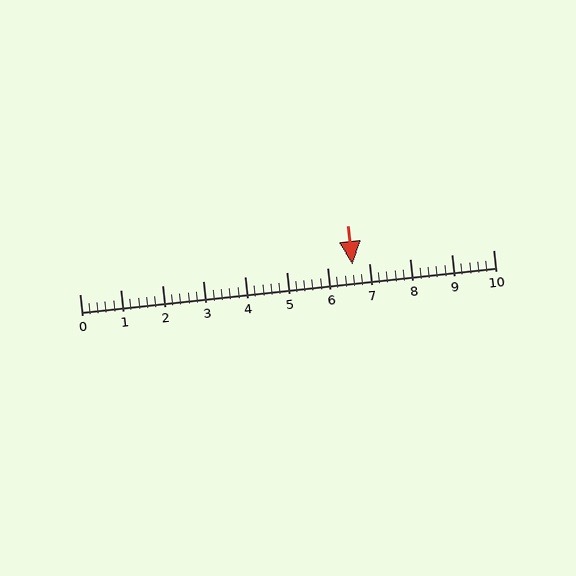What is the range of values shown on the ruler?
The ruler shows values from 0 to 10.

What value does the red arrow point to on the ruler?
The red arrow points to approximately 6.6.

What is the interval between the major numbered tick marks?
The major tick marks are spaced 1 units apart.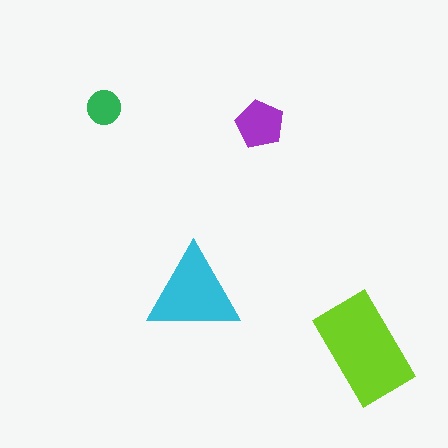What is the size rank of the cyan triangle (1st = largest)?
2nd.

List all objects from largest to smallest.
The lime rectangle, the cyan triangle, the purple pentagon, the green circle.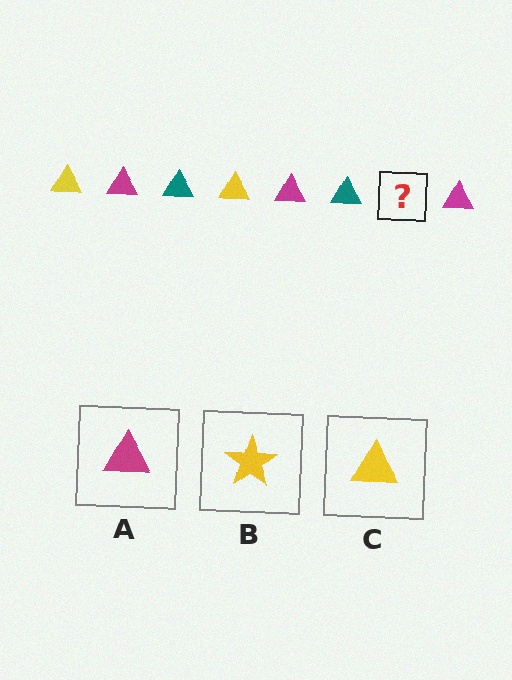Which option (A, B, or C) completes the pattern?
C.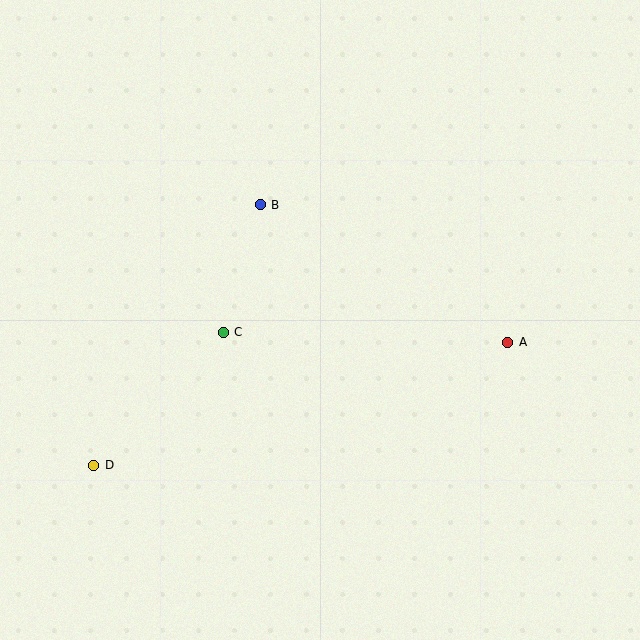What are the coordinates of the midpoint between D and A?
The midpoint between D and A is at (301, 404).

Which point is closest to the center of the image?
Point C at (223, 332) is closest to the center.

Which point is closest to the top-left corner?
Point B is closest to the top-left corner.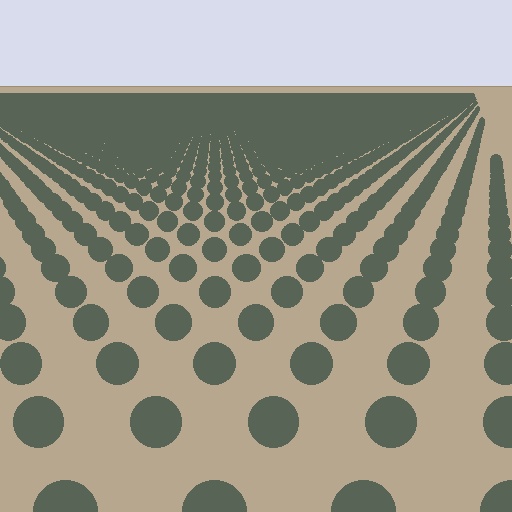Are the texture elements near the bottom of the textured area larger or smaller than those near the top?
Larger. Near the bottom, elements are closer to the viewer and appear at a bigger on-screen size.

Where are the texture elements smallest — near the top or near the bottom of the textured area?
Near the top.